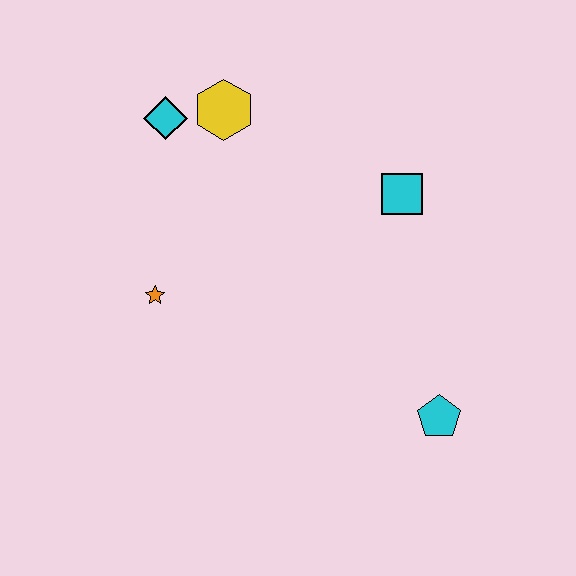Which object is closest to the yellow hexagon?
The cyan diamond is closest to the yellow hexagon.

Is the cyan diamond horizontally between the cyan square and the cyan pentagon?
No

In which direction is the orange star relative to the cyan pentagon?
The orange star is to the left of the cyan pentagon.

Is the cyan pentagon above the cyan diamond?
No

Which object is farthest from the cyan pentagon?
The cyan diamond is farthest from the cyan pentagon.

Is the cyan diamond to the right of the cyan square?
No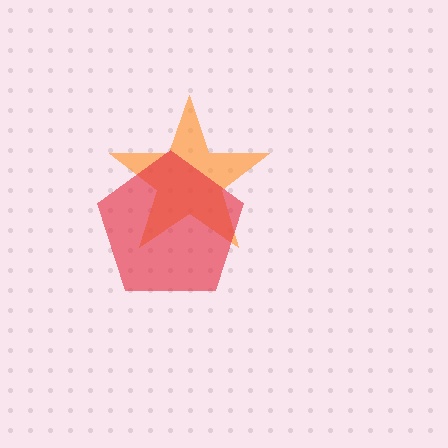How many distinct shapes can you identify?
There are 2 distinct shapes: an orange star, a red pentagon.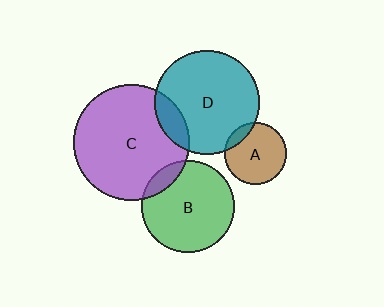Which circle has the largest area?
Circle C (purple).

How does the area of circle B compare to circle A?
Approximately 2.3 times.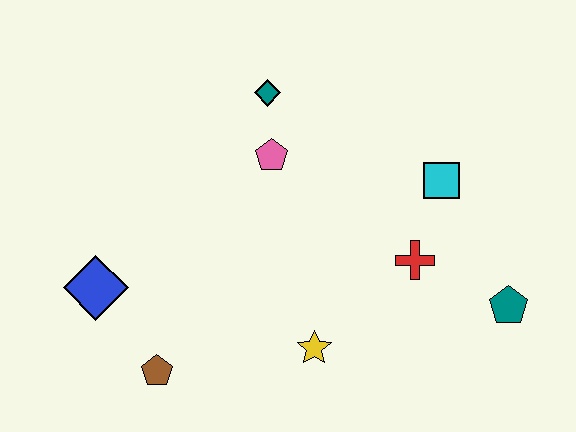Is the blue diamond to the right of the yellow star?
No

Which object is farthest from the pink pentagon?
The teal pentagon is farthest from the pink pentagon.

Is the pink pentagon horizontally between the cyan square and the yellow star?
No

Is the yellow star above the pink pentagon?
No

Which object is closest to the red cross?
The cyan square is closest to the red cross.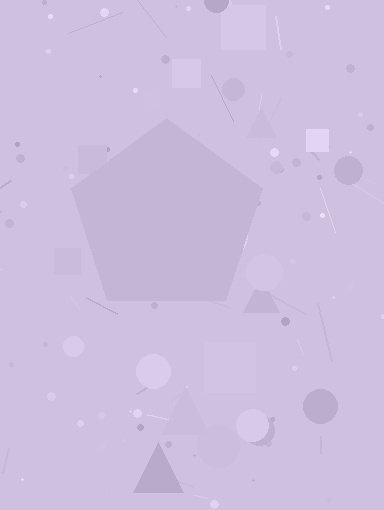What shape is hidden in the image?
A pentagon is hidden in the image.